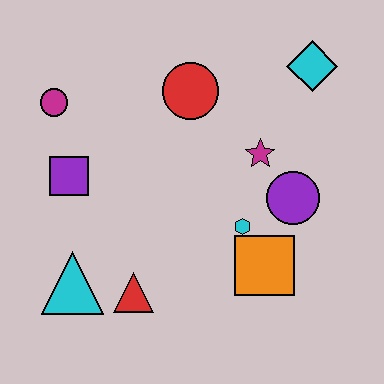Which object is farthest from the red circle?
The cyan triangle is farthest from the red circle.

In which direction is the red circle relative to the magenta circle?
The red circle is to the right of the magenta circle.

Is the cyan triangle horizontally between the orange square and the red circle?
No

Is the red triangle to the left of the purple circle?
Yes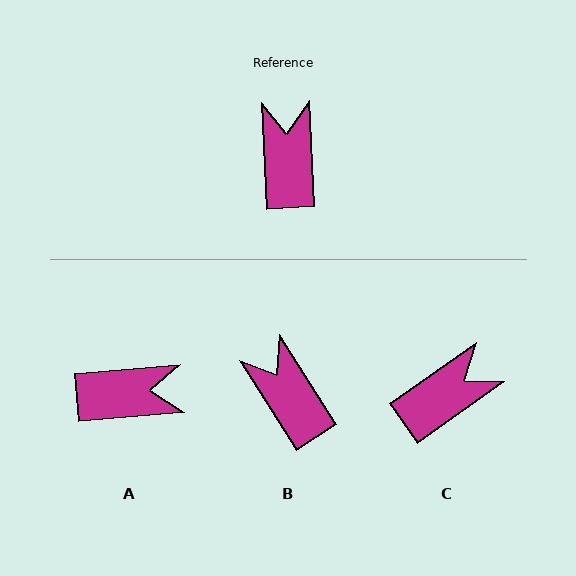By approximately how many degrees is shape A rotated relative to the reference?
Approximately 88 degrees clockwise.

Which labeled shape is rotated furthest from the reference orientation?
A, about 88 degrees away.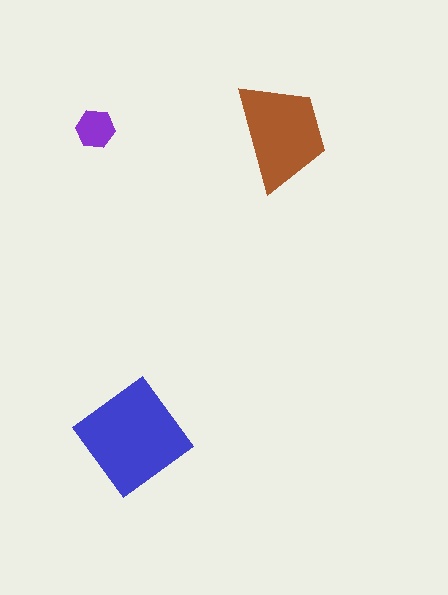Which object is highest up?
The purple hexagon is topmost.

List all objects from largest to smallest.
The blue diamond, the brown trapezoid, the purple hexagon.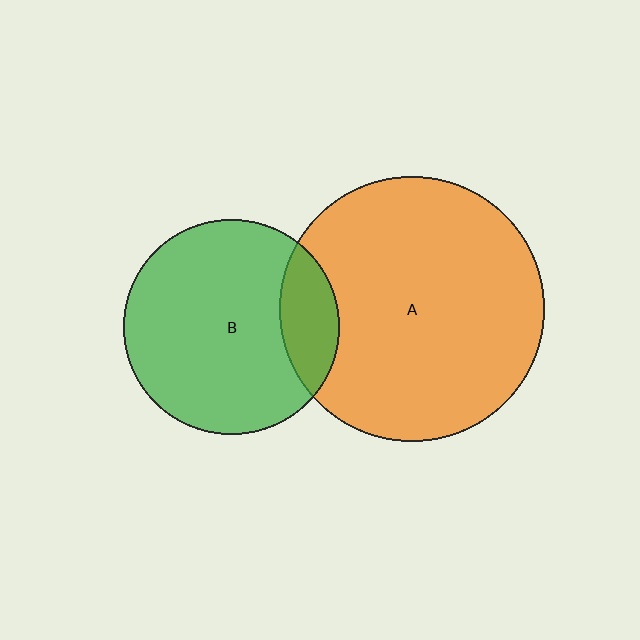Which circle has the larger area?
Circle A (orange).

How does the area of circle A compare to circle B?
Approximately 1.5 times.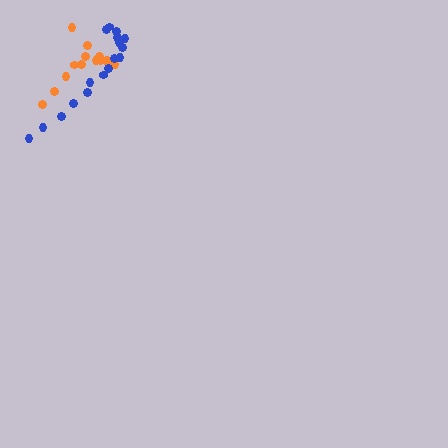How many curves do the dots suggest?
There are 2 distinct paths.